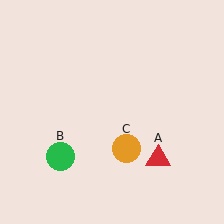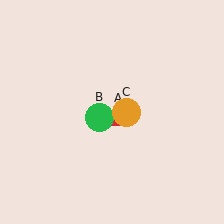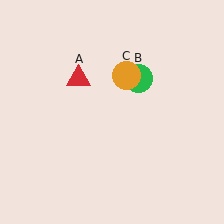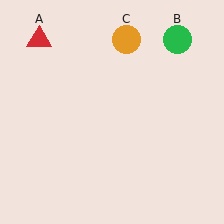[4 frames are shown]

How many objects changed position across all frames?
3 objects changed position: red triangle (object A), green circle (object B), orange circle (object C).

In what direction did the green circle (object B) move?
The green circle (object B) moved up and to the right.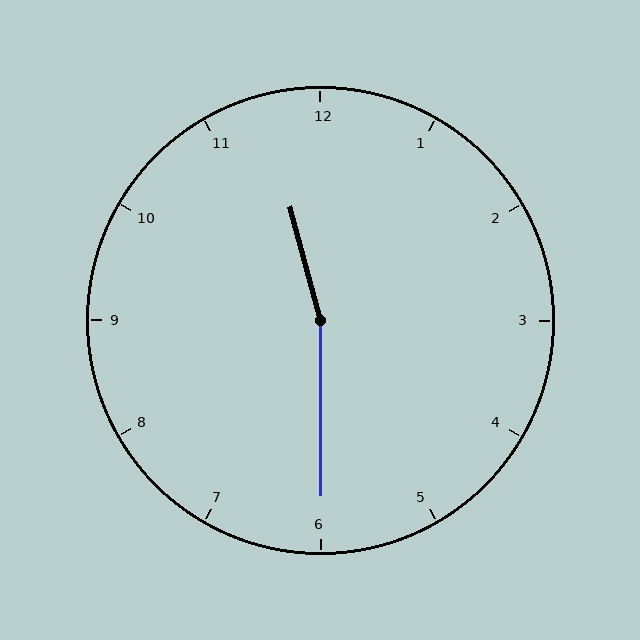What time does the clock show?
11:30.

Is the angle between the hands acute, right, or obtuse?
It is obtuse.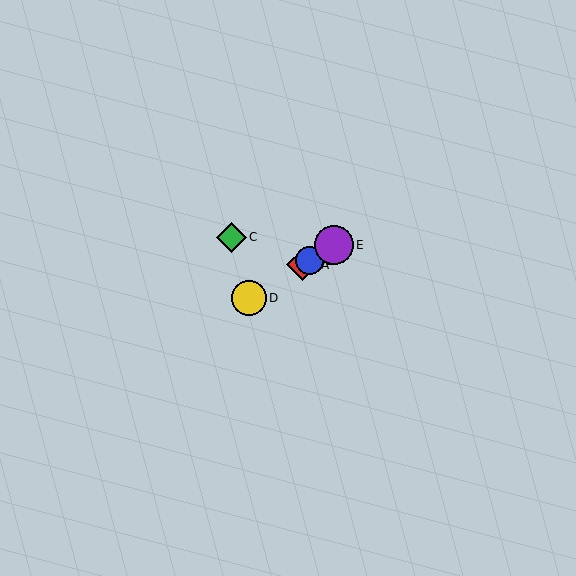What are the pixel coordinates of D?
Object D is at (249, 298).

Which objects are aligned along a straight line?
Objects A, B, D, E are aligned along a straight line.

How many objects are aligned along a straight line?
4 objects (A, B, D, E) are aligned along a straight line.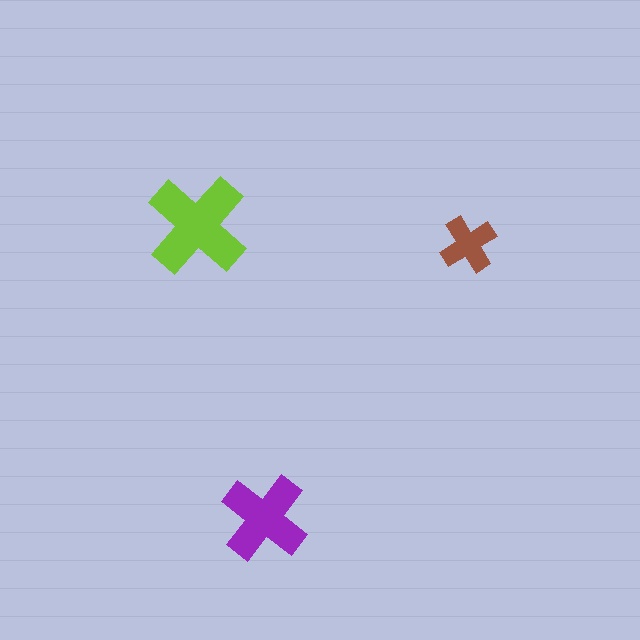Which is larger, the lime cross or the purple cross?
The lime one.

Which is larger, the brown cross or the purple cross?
The purple one.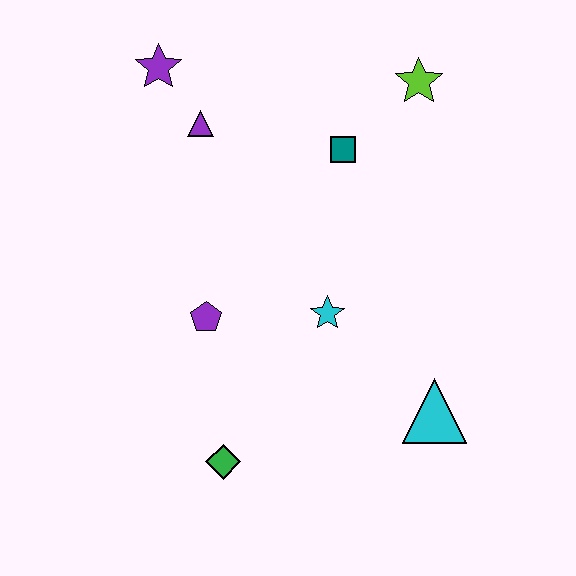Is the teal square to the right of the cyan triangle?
No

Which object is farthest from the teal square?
The green diamond is farthest from the teal square.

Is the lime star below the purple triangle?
No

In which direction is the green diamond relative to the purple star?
The green diamond is below the purple star.